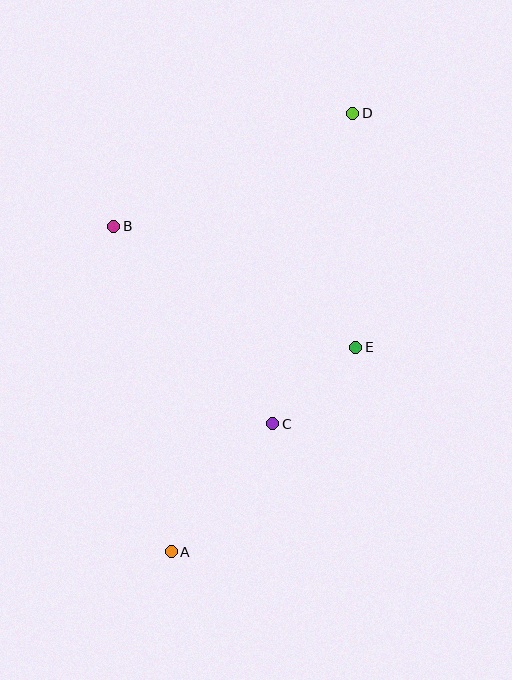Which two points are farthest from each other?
Points A and D are farthest from each other.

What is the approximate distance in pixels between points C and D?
The distance between C and D is approximately 321 pixels.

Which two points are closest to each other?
Points C and E are closest to each other.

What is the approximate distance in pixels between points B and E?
The distance between B and E is approximately 270 pixels.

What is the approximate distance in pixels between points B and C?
The distance between B and C is approximately 254 pixels.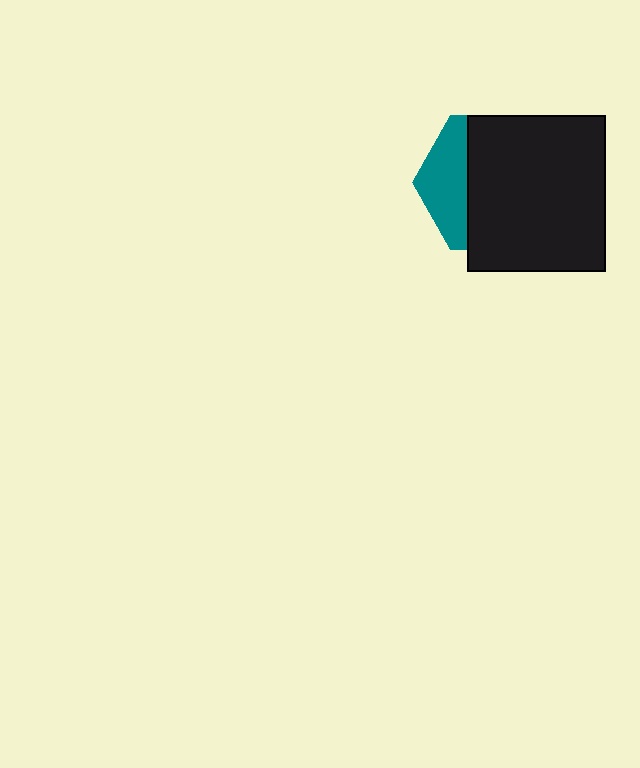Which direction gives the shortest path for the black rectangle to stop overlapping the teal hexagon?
Moving right gives the shortest separation.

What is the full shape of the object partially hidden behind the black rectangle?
The partially hidden object is a teal hexagon.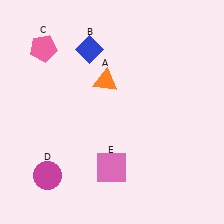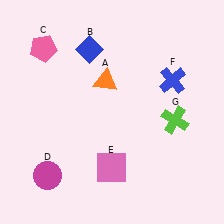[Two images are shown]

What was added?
A blue cross (F), a lime cross (G) were added in Image 2.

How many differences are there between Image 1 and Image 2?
There are 2 differences between the two images.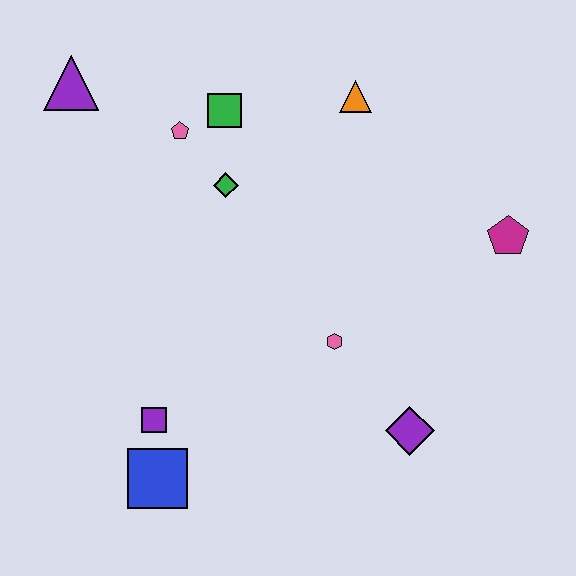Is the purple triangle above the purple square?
Yes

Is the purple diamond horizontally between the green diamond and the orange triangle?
No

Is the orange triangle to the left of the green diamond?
No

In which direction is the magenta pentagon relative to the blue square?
The magenta pentagon is to the right of the blue square.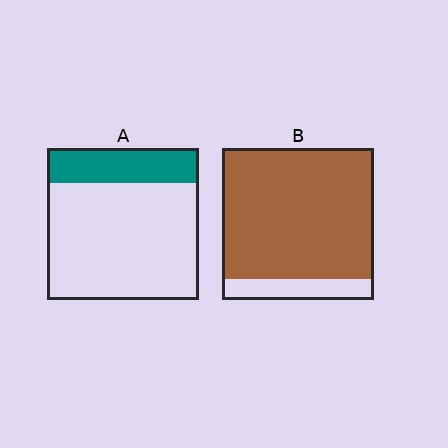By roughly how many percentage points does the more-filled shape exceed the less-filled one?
By roughly 65 percentage points (B over A).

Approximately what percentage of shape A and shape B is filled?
A is approximately 25% and B is approximately 85%.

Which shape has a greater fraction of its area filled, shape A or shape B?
Shape B.